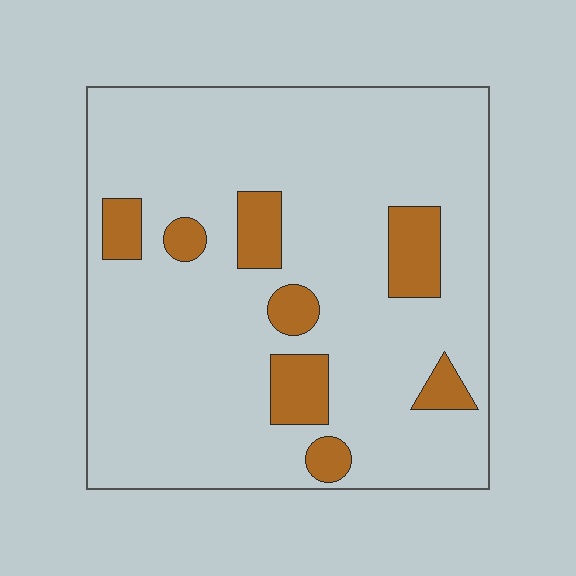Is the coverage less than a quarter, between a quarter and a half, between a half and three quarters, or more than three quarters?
Less than a quarter.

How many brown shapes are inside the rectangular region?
8.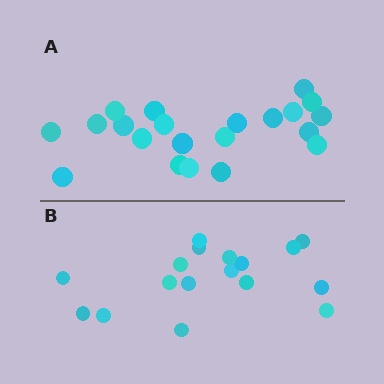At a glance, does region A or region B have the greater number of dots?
Region A (the top region) has more dots.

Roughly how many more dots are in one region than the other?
Region A has about 4 more dots than region B.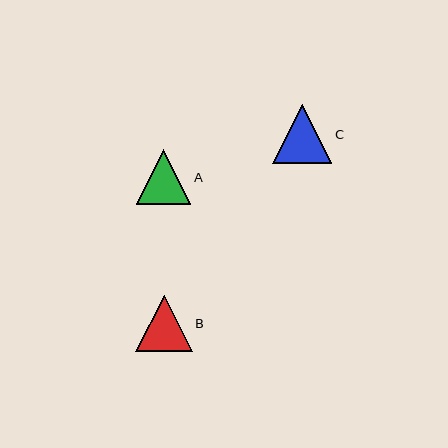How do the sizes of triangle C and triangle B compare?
Triangle C and triangle B are approximately the same size.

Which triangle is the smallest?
Triangle A is the smallest with a size of approximately 55 pixels.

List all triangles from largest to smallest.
From largest to smallest: C, B, A.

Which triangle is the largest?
Triangle C is the largest with a size of approximately 59 pixels.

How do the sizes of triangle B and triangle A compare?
Triangle B and triangle A are approximately the same size.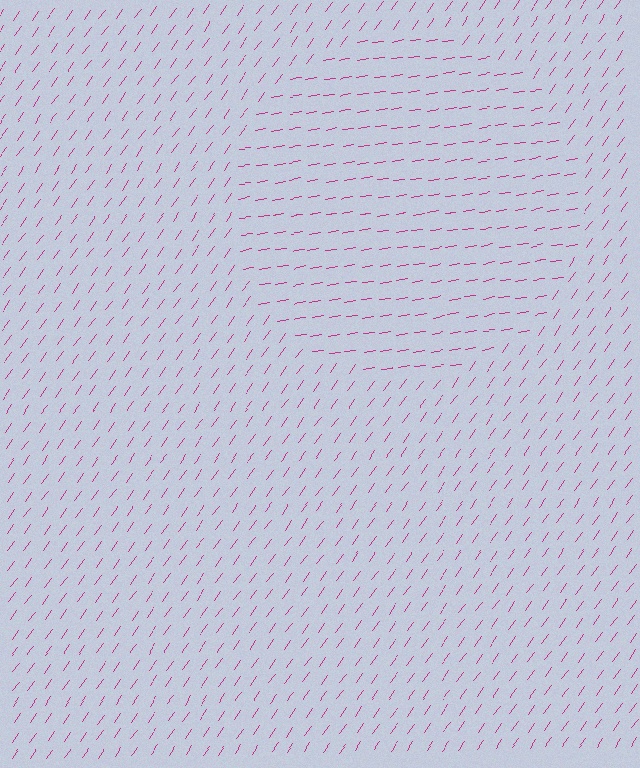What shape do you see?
I see a circle.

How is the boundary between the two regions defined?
The boundary is defined purely by a change in line orientation (approximately 45 degrees difference). All lines are the same color and thickness.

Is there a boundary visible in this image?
Yes, there is a texture boundary formed by a change in line orientation.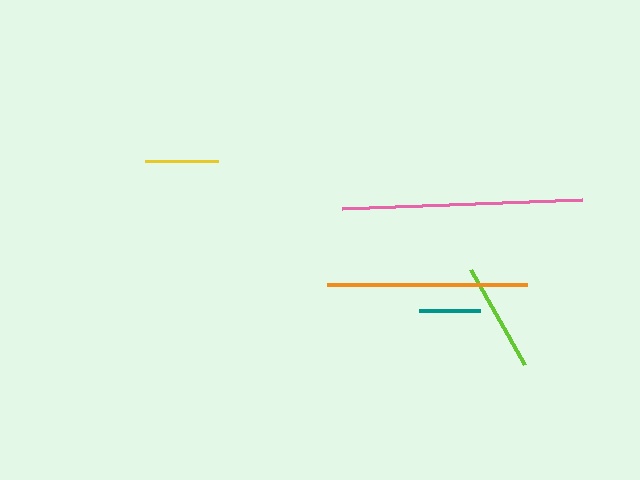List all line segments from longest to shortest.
From longest to shortest: pink, orange, lime, yellow, teal.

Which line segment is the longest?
The pink line is the longest at approximately 240 pixels.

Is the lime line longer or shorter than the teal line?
The lime line is longer than the teal line.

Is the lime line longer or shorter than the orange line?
The orange line is longer than the lime line.